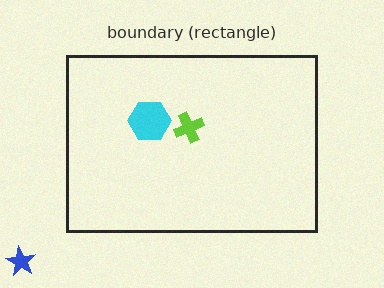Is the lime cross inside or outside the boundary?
Inside.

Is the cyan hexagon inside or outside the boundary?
Inside.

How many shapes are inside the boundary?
2 inside, 1 outside.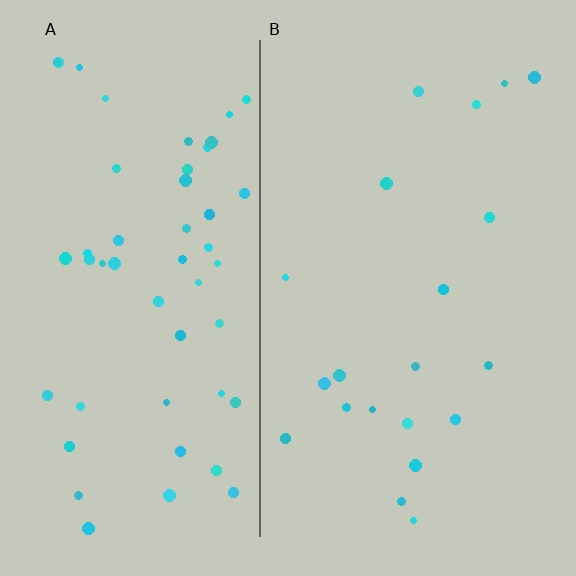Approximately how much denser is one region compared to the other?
Approximately 2.5× — region A over region B.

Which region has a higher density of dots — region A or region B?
A (the left).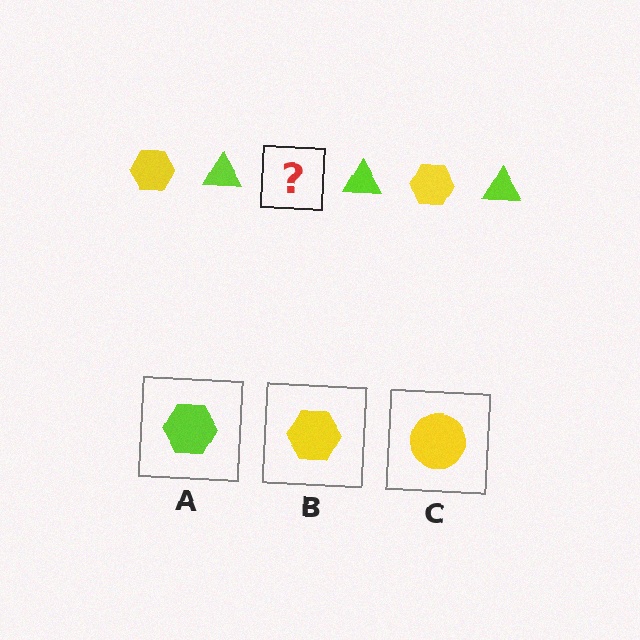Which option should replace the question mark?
Option B.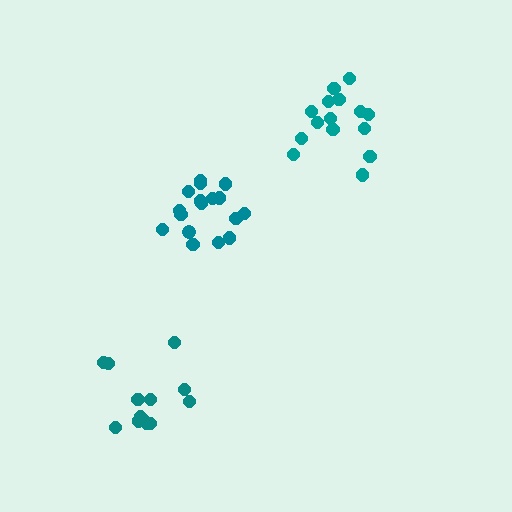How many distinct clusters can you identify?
There are 3 distinct clusters.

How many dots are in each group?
Group 1: 17 dots, Group 2: 15 dots, Group 3: 13 dots (45 total).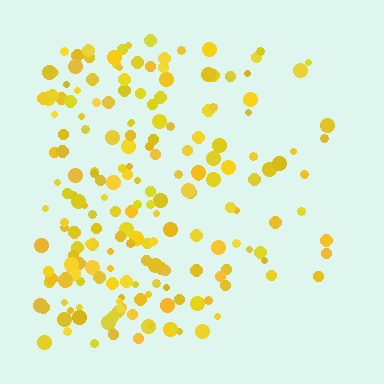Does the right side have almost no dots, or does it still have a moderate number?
Still a moderate number, just noticeably fewer than the left.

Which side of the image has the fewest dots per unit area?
The right.